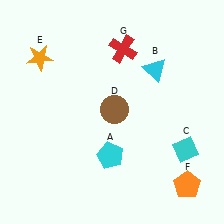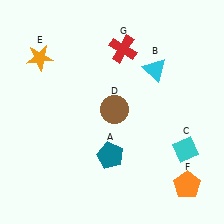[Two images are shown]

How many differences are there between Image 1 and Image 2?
There is 1 difference between the two images.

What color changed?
The pentagon (A) changed from cyan in Image 1 to teal in Image 2.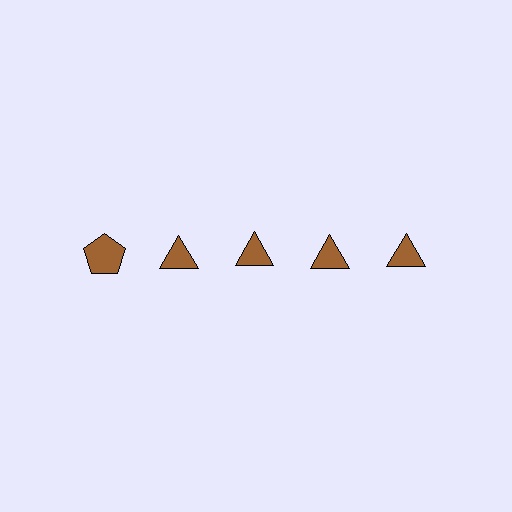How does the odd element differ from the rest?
It has a different shape: pentagon instead of triangle.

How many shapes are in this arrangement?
There are 5 shapes arranged in a grid pattern.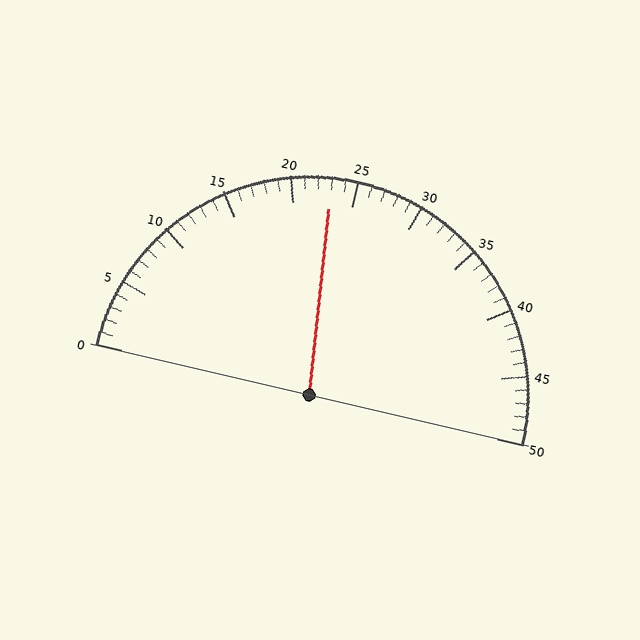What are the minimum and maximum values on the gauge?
The gauge ranges from 0 to 50.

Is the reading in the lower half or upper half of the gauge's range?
The reading is in the lower half of the range (0 to 50).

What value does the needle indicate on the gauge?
The needle indicates approximately 23.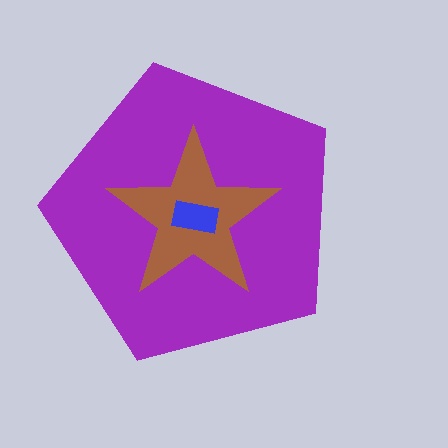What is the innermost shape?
The blue rectangle.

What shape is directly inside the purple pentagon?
The brown star.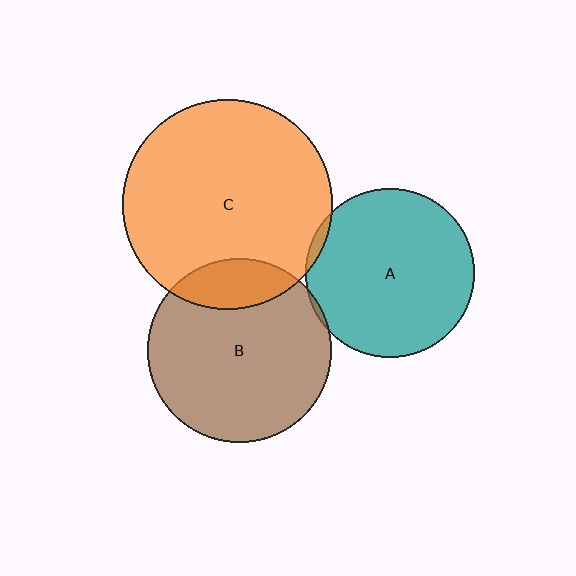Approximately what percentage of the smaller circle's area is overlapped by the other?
Approximately 15%.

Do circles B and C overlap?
Yes.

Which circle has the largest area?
Circle C (orange).